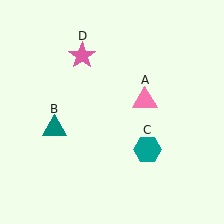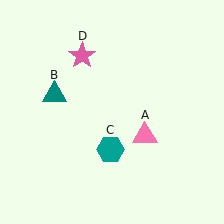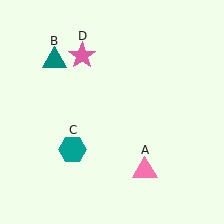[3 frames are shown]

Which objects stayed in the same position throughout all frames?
Pink star (object D) remained stationary.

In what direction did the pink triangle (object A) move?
The pink triangle (object A) moved down.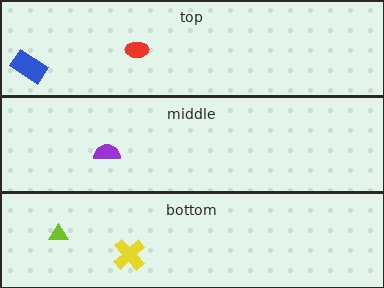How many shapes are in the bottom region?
2.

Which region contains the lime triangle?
The bottom region.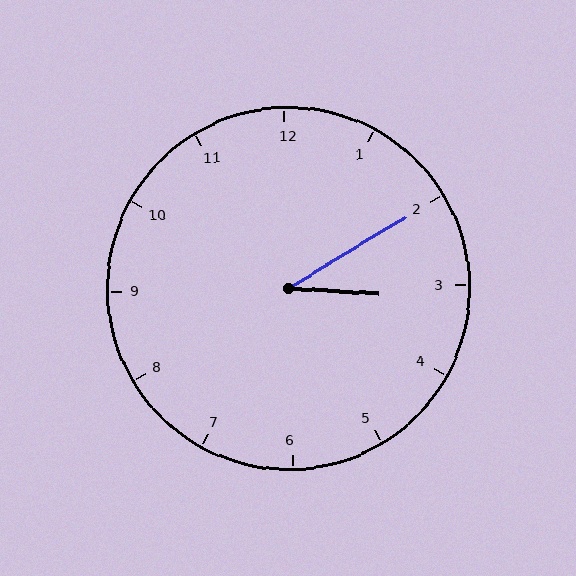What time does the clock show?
3:10.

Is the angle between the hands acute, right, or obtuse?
It is acute.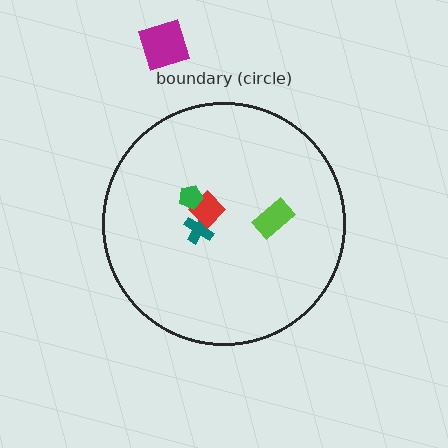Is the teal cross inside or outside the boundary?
Inside.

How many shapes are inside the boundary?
4 inside, 1 outside.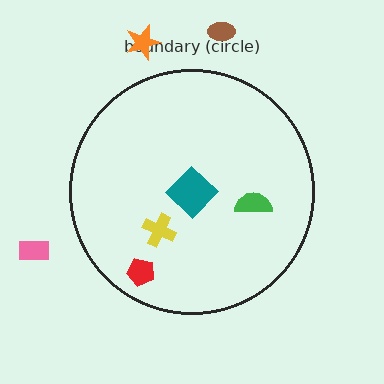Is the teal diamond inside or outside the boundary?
Inside.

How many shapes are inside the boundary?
4 inside, 3 outside.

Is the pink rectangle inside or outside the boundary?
Outside.